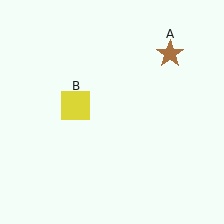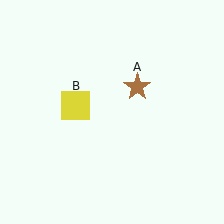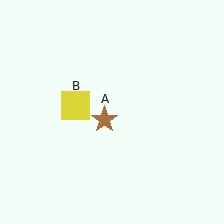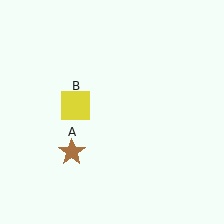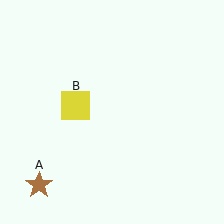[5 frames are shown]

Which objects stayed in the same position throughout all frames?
Yellow square (object B) remained stationary.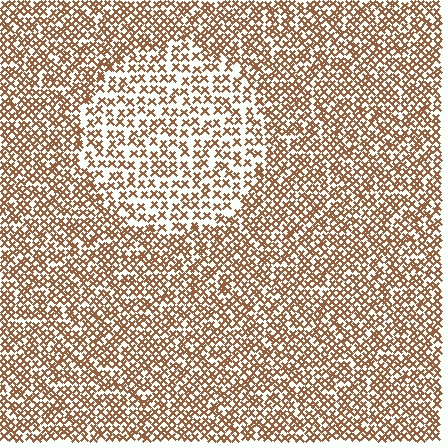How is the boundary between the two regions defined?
The boundary is defined by a change in element density (approximately 1.7x ratio). All elements are the same color, size, and shape.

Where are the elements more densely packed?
The elements are more densely packed outside the circle boundary.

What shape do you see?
I see a circle.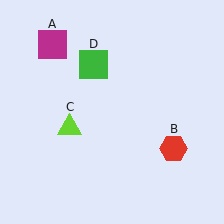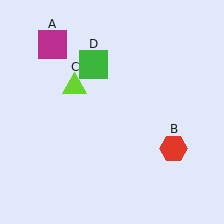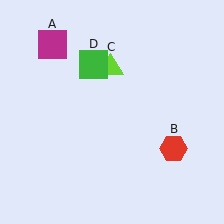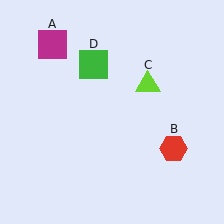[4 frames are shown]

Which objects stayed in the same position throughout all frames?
Magenta square (object A) and red hexagon (object B) and green square (object D) remained stationary.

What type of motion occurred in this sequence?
The lime triangle (object C) rotated clockwise around the center of the scene.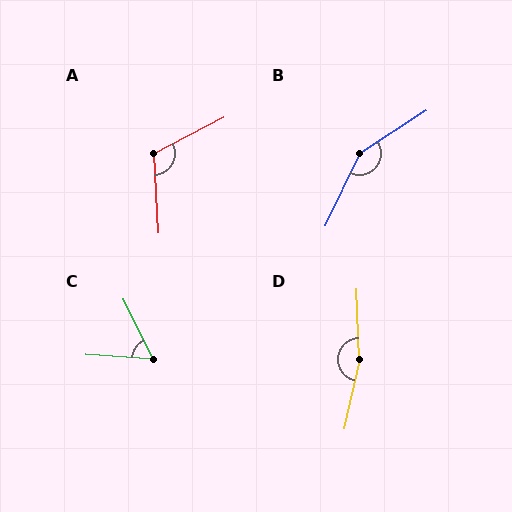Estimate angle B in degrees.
Approximately 149 degrees.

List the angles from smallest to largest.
C (60°), A (114°), B (149°), D (166°).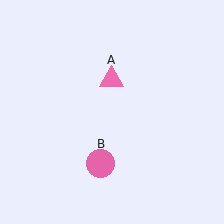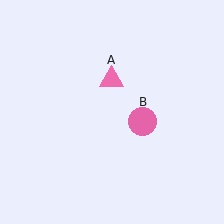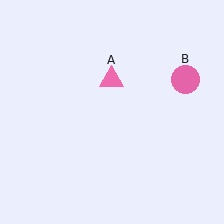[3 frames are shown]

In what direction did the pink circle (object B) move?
The pink circle (object B) moved up and to the right.